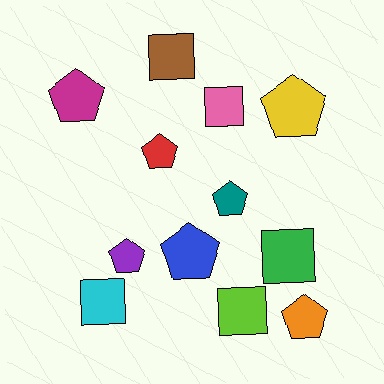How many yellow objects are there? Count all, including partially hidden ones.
There is 1 yellow object.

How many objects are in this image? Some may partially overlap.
There are 12 objects.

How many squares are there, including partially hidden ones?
There are 5 squares.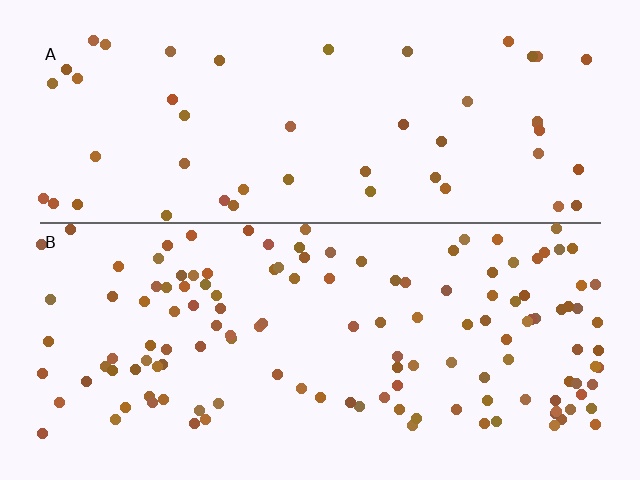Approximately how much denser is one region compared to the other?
Approximately 2.7× — region B over region A.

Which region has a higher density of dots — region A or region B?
B (the bottom).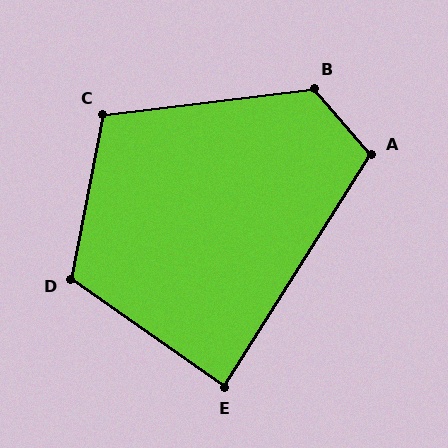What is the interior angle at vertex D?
Approximately 114 degrees (obtuse).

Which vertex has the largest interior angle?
B, at approximately 124 degrees.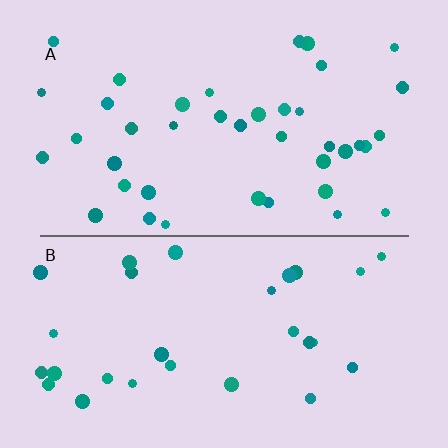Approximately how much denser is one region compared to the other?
Approximately 1.4× — region A over region B.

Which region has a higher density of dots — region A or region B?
A (the top).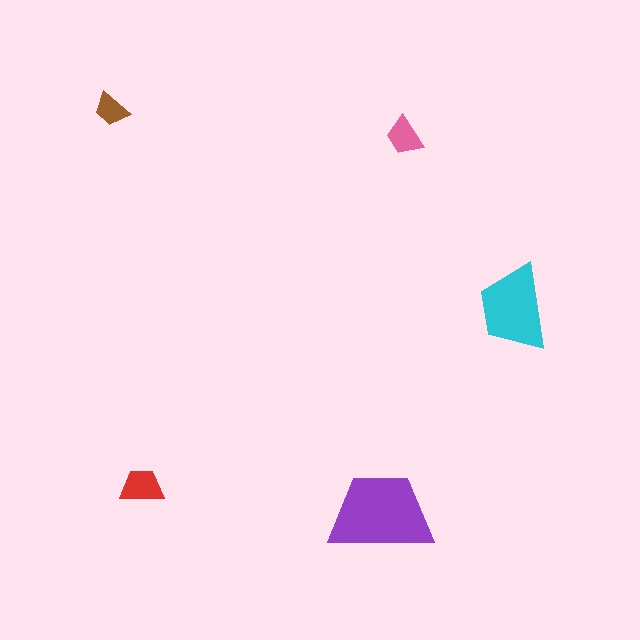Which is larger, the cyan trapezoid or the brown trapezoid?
The cyan one.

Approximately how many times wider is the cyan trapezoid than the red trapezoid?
About 2 times wider.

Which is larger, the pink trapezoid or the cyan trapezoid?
The cyan one.